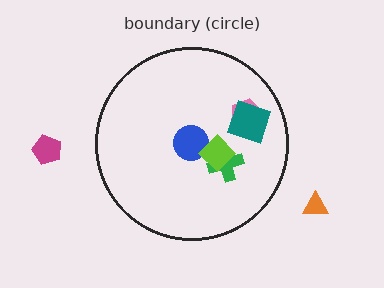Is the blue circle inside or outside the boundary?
Inside.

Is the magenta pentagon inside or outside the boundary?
Outside.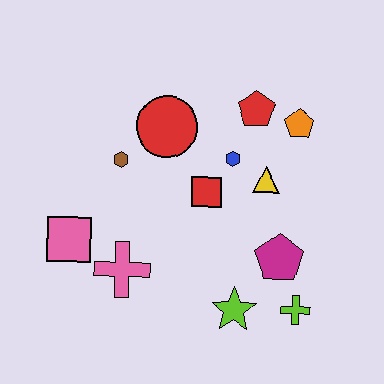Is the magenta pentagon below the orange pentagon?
Yes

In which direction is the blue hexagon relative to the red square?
The blue hexagon is above the red square.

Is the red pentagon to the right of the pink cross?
Yes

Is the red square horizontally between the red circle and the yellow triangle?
Yes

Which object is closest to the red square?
The blue hexagon is closest to the red square.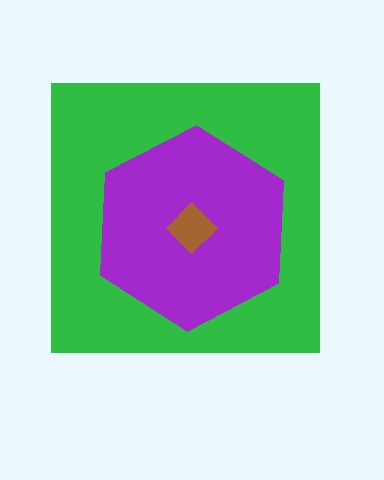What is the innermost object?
The brown diamond.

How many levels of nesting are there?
3.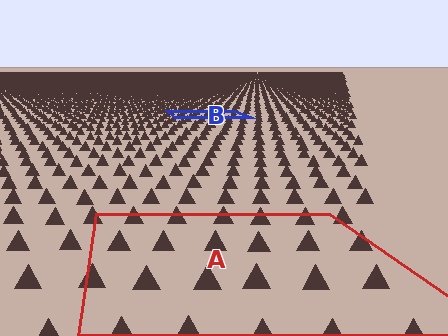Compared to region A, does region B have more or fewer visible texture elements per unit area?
Region B has more texture elements per unit area — they are packed more densely because it is farther away.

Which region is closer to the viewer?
Region A is closer. The texture elements there are larger and more spread out.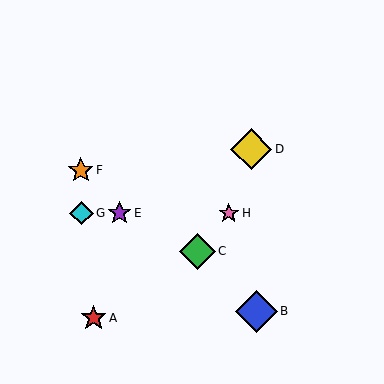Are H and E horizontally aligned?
Yes, both are at y≈213.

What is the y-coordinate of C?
Object C is at y≈251.